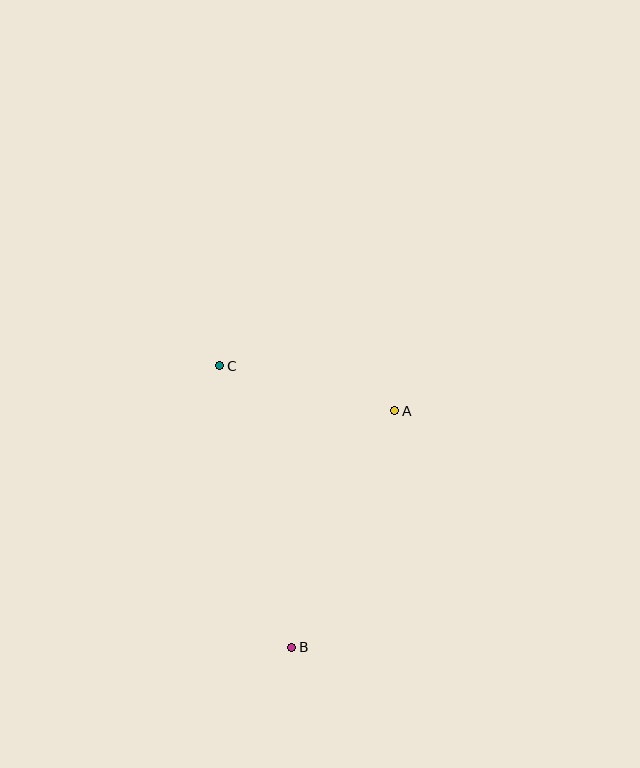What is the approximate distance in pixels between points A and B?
The distance between A and B is approximately 258 pixels.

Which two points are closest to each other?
Points A and C are closest to each other.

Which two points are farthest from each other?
Points B and C are farthest from each other.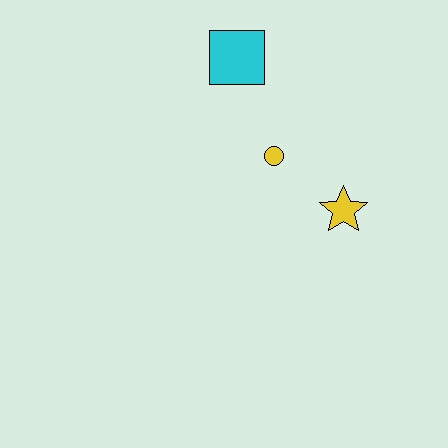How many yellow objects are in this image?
There are 2 yellow objects.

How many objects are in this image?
There are 3 objects.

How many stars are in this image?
There is 1 star.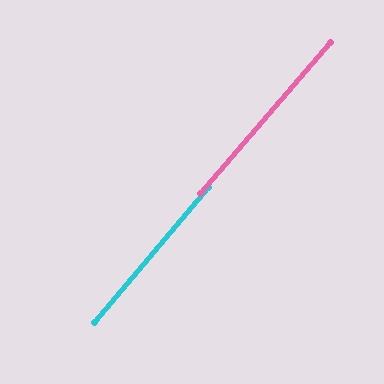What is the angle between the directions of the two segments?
Approximately 0 degrees.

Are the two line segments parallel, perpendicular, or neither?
Parallel — their directions differ by only 0.4°.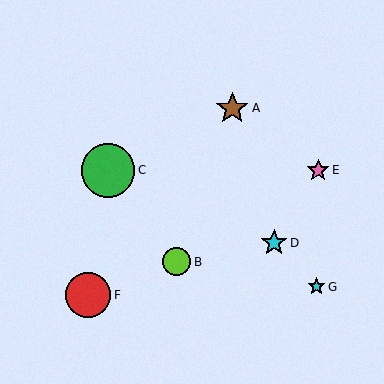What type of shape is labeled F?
Shape F is a red circle.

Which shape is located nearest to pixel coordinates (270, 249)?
The cyan star (labeled D) at (274, 243) is nearest to that location.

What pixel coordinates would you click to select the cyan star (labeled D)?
Click at (274, 243) to select the cyan star D.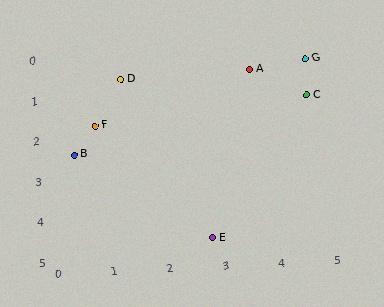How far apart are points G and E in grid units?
Points G and E are about 4.7 grid units apart.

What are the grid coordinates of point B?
Point B is at approximately (0.4, 2.4).